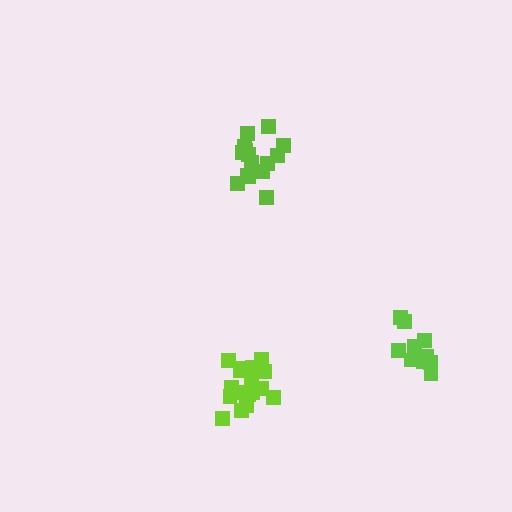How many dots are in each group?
Group 1: 12 dots, Group 2: 16 dots, Group 3: 18 dots (46 total).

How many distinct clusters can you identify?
There are 3 distinct clusters.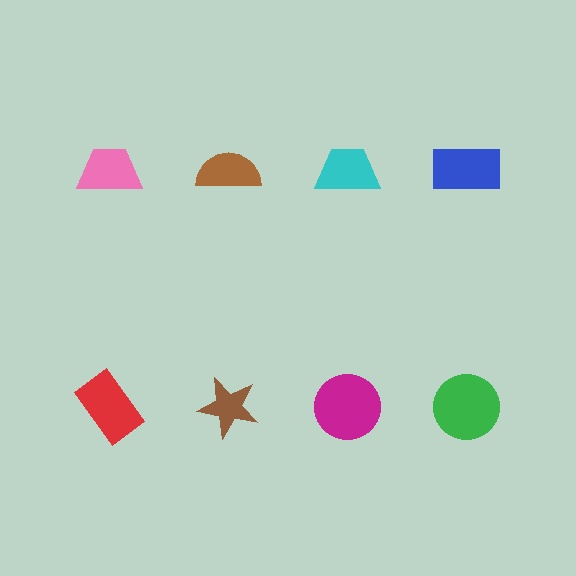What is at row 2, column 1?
A red rectangle.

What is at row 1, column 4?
A blue rectangle.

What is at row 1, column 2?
A brown semicircle.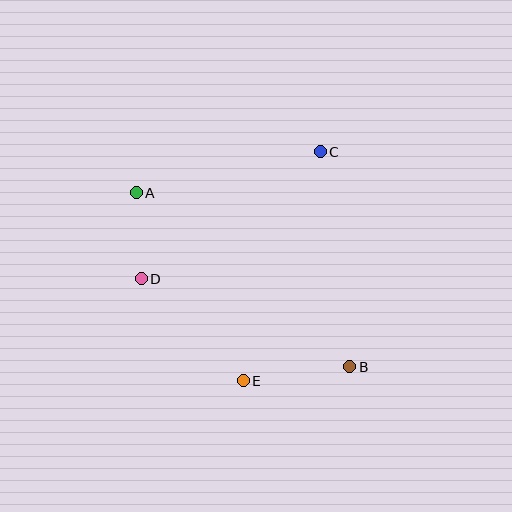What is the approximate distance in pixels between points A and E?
The distance between A and E is approximately 216 pixels.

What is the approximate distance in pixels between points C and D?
The distance between C and D is approximately 219 pixels.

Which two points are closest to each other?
Points A and D are closest to each other.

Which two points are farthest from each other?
Points A and B are farthest from each other.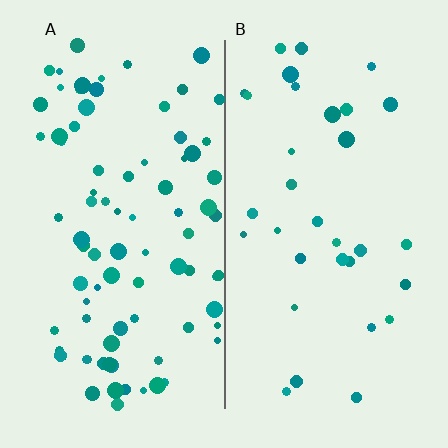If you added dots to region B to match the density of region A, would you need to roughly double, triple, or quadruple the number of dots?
Approximately triple.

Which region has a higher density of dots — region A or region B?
A (the left).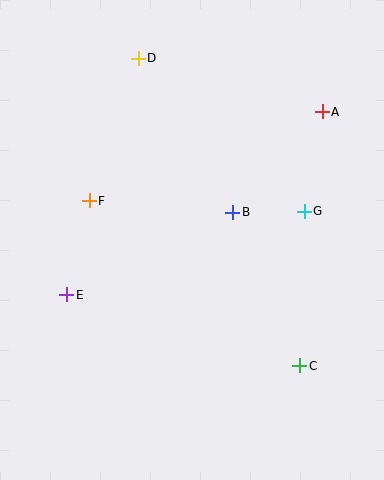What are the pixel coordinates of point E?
Point E is at (67, 295).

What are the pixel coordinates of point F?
Point F is at (89, 201).